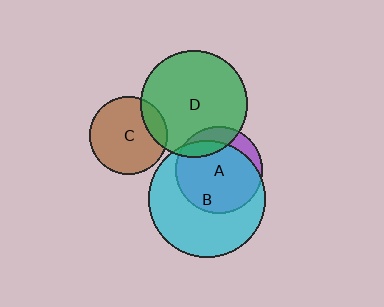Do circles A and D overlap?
Yes.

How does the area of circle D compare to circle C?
Approximately 1.9 times.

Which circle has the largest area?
Circle B (cyan).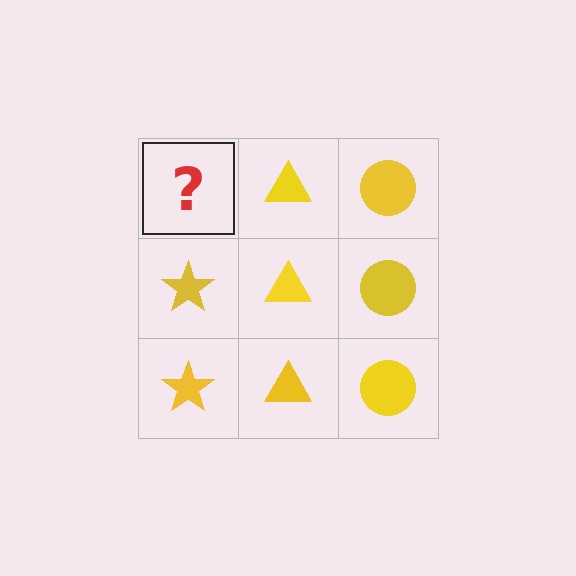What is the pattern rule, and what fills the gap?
The rule is that each column has a consistent shape. The gap should be filled with a yellow star.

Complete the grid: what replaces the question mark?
The question mark should be replaced with a yellow star.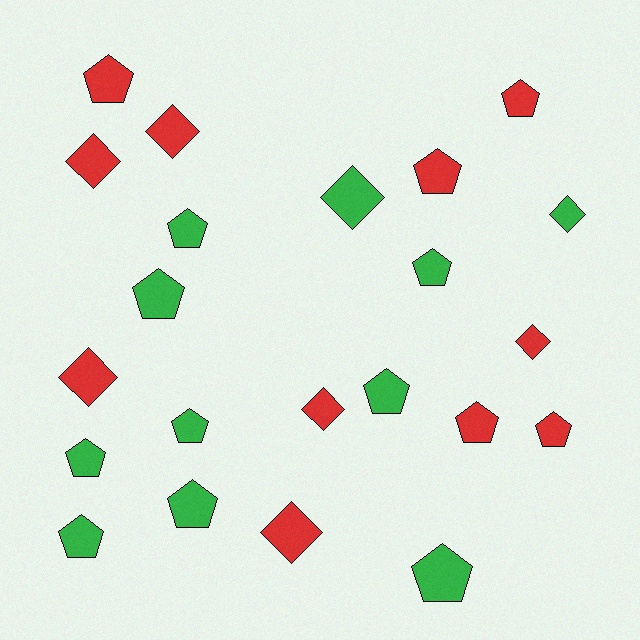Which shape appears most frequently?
Pentagon, with 14 objects.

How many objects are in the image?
There are 22 objects.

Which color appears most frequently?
Red, with 11 objects.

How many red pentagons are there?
There are 5 red pentagons.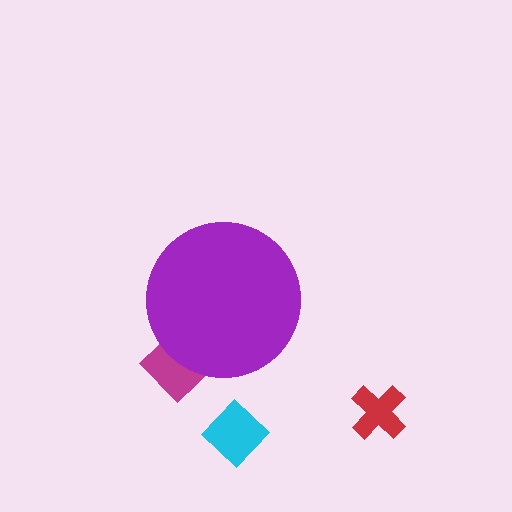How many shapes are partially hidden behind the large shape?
1 shape is partially hidden.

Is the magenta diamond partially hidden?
Yes, the magenta diamond is partially hidden behind the purple circle.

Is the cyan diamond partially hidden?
No, the cyan diamond is fully visible.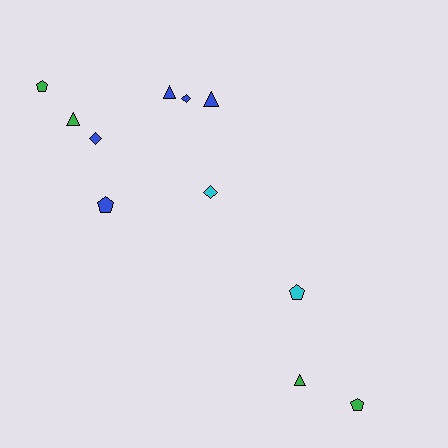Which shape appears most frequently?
Pentagon, with 4 objects.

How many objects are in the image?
There are 11 objects.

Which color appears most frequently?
Blue, with 5 objects.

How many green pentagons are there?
There are 2 green pentagons.